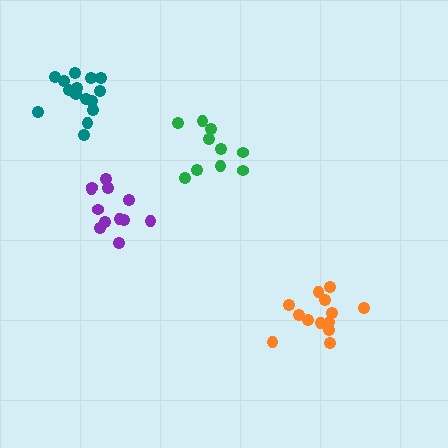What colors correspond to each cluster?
The clusters are colored: orange, purple, teal, green.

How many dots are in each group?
Group 1: 13 dots, Group 2: 12 dots, Group 3: 15 dots, Group 4: 10 dots (50 total).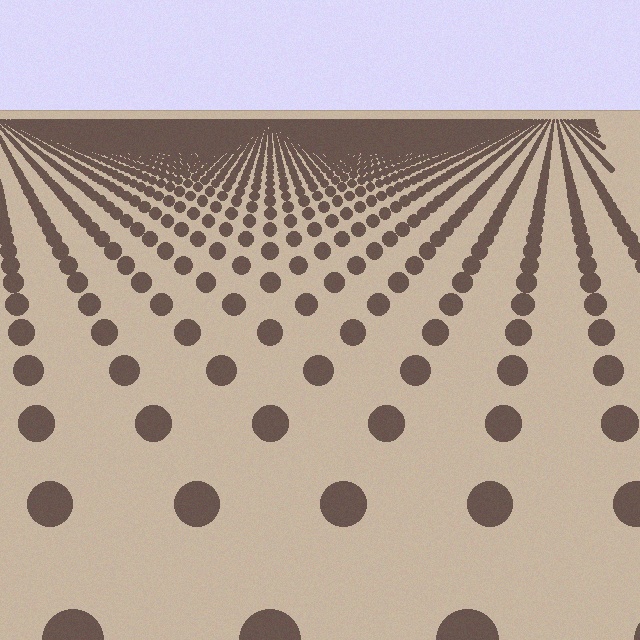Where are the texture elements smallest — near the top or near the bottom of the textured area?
Near the top.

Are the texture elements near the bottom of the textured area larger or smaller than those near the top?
Larger. Near the bottom, elements are closer to the viewer and appear at a bigger on-screen size.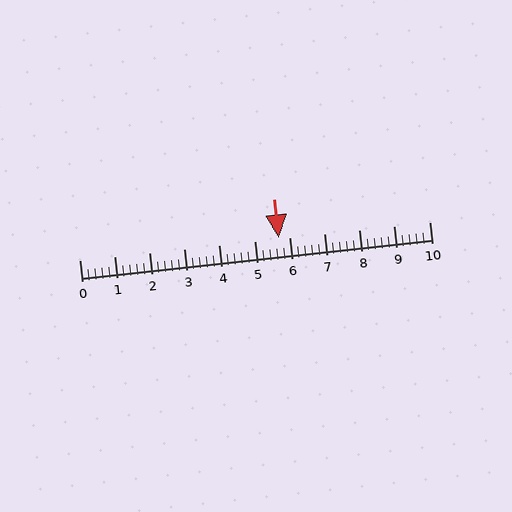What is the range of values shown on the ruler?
The ruler shows values from 0 to 10.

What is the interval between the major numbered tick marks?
The major tick marks are spaced 1 units apart.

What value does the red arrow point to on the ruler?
The red arrow points to approximately 5.7.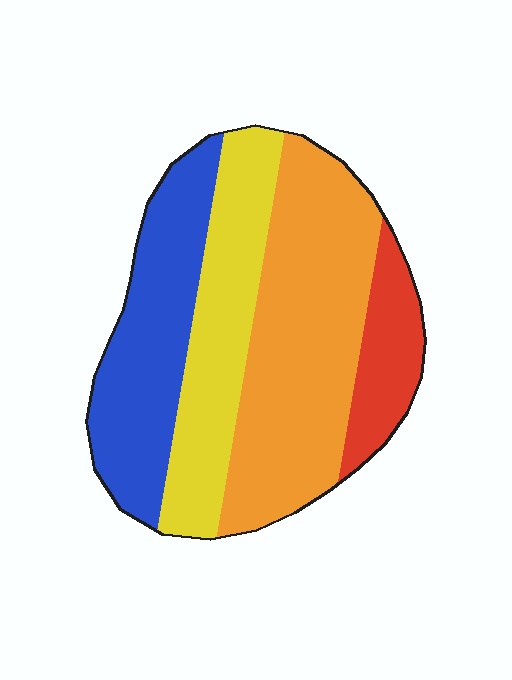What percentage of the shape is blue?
Blue covers around 25% of the shape.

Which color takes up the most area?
Orange, at roughly 40%.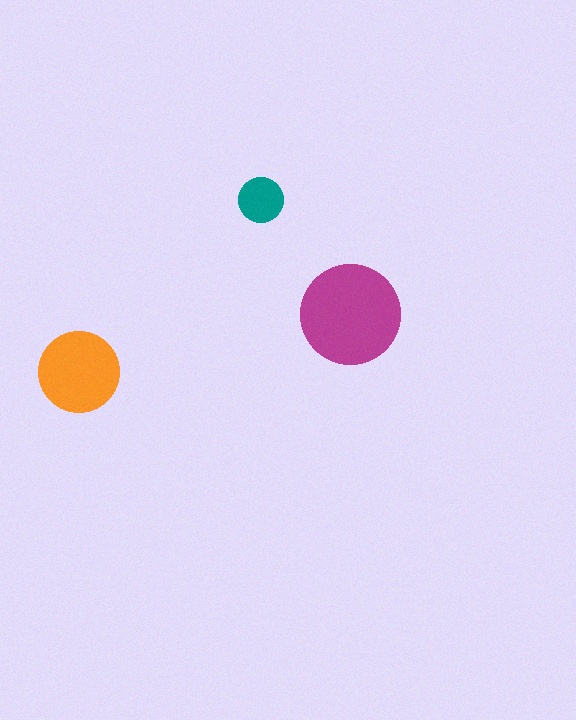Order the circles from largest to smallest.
the magenta one, the orange one, the teal one.